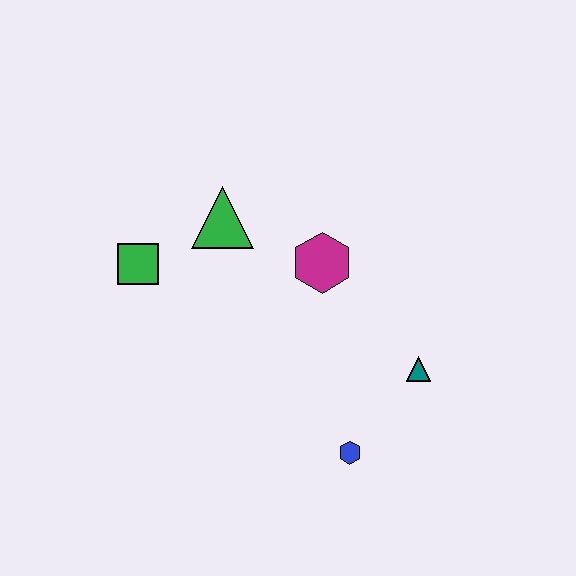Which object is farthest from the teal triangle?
The green square is farthest from the teal triangle.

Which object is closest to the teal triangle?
The blue hexagon is closest to the teal triangle.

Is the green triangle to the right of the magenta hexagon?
No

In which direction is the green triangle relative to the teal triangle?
The green triangle is to the left of the teal triangle.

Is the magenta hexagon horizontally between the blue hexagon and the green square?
Yes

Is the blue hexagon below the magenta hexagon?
Yes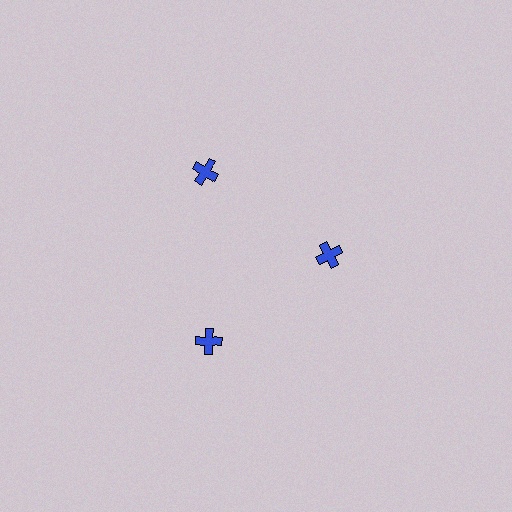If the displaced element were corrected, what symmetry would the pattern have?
It would have 3-fold rotational symmetry — the pattern would map onto itself every 120 degrees.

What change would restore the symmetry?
The symmetry would be restored by moving it outward, back onto the ring so that all 3 crosses sit at equal angles and equal distance from the center.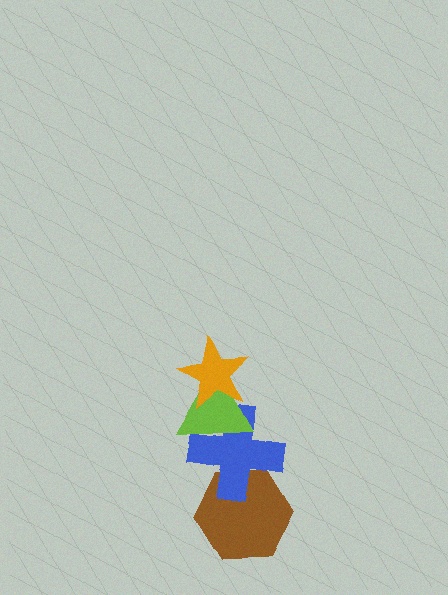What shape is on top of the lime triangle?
The orange star is on top of the lime triangle.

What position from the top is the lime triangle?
The lime triangle is 2nd from the top.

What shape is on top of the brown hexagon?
The blue cross is on top of the brown hexagon.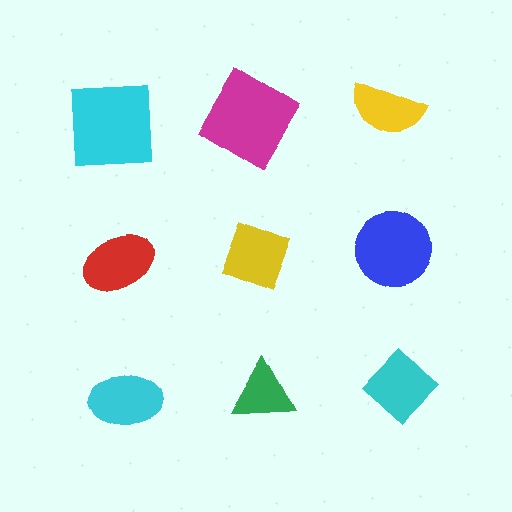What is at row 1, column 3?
A yellow semicircle.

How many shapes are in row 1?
3 shapes.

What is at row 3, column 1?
A cyan ellipse.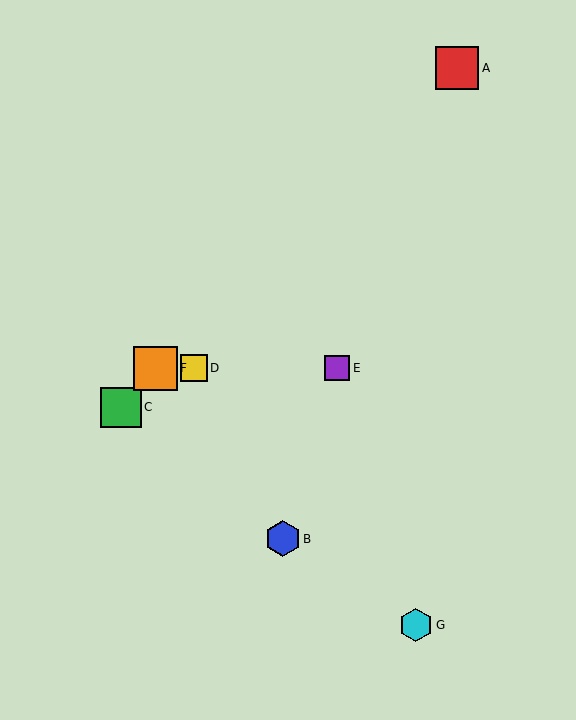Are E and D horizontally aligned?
Yes, both are at y≈368.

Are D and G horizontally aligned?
No, D is at y≈368 and G is at y≈625.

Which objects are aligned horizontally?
Objects D, E, F are aligned horizontally.